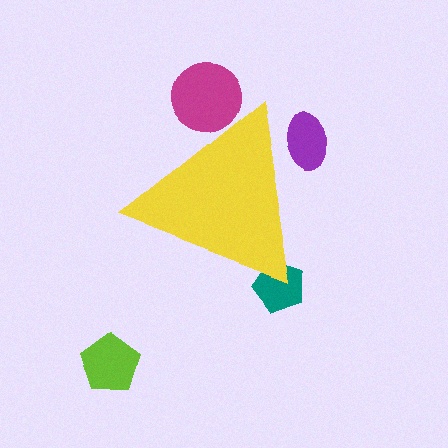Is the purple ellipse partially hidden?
Yes, the purple ellipse is partially hidden behind the yellow triangle.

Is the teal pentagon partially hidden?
Yes, the teal pentagon is partially hidden behind the yellow triangle.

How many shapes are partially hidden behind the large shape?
3 shapes are partially hidden.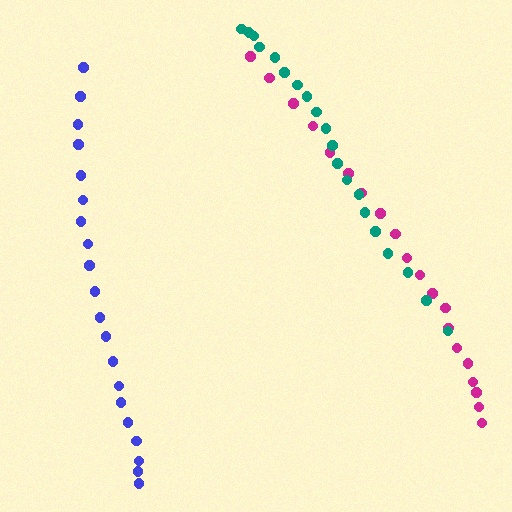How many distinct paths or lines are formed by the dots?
There are 3 distinct paths.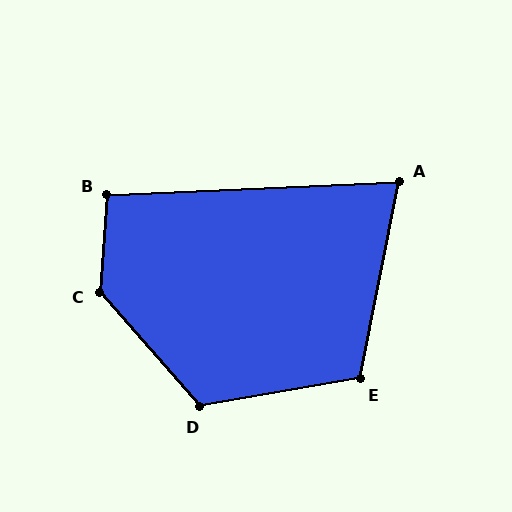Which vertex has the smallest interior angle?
A, at approximately 76 degrees.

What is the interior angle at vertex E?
Approximately 111 degrees (obtuse).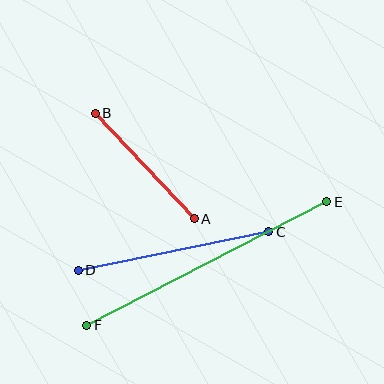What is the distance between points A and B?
The distance is approximately 145 pixels.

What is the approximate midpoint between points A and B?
The midpoint is at approximately (145, 166) pixels.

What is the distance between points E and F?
The distance is approximately 270 pixels.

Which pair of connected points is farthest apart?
Points E and F are farthest apart.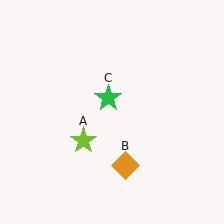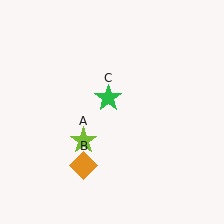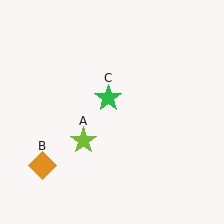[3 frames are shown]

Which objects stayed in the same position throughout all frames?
Lime star (object A) and green star (object C) remained stationary.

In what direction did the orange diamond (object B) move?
The orange diamond (object B) moved left.